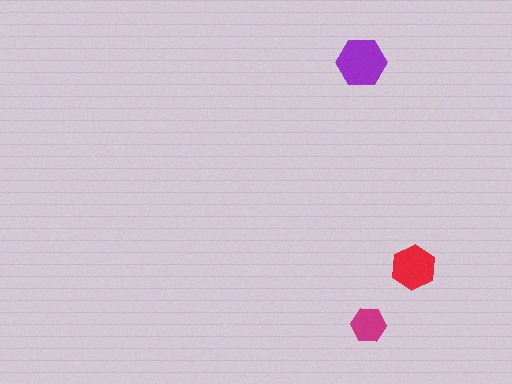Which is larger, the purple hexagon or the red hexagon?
The purple one.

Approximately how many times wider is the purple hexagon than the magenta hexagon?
About 1.5 times wider.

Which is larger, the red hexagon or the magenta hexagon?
The red one.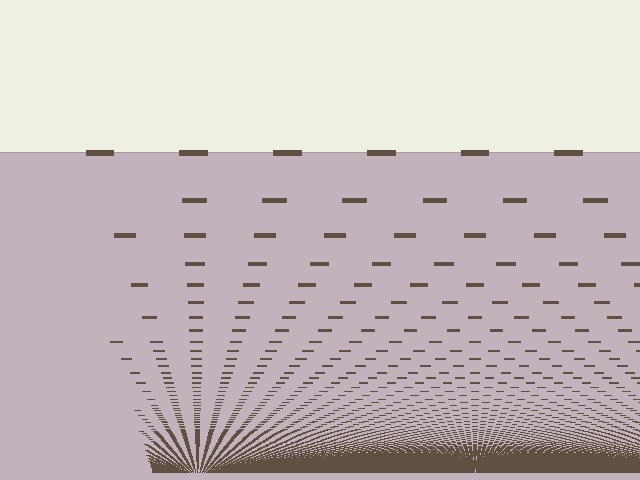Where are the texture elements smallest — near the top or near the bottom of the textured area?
Near the bottom.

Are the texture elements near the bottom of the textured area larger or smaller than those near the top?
Smaller. The gradient is inverted — elements near the bottom are smaller and denser.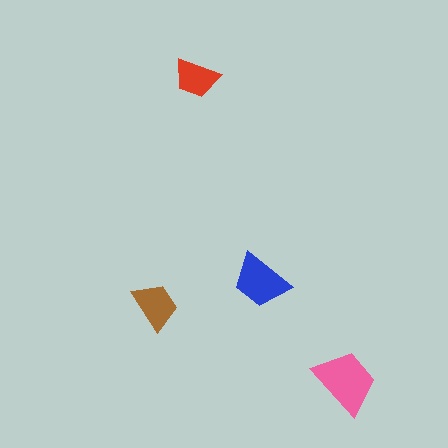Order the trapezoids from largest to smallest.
the pink one, the blue one, the brown one, the red one.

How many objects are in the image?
There are 4 objects in the image.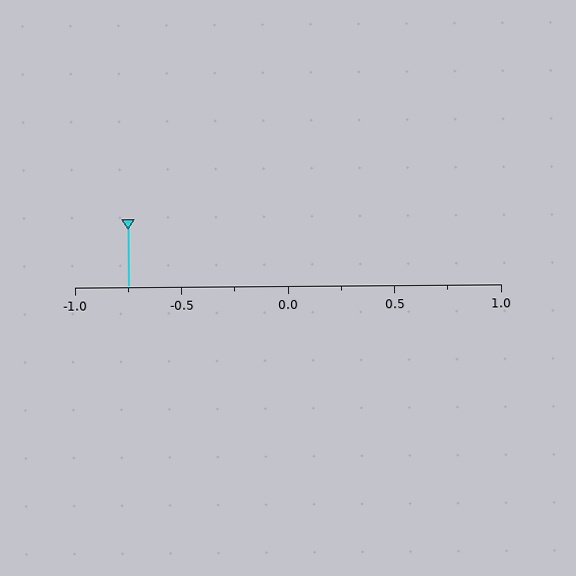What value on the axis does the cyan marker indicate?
The marker indicates approximately -0.75.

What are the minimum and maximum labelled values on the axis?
The axis runs from -1.0 to 1.0.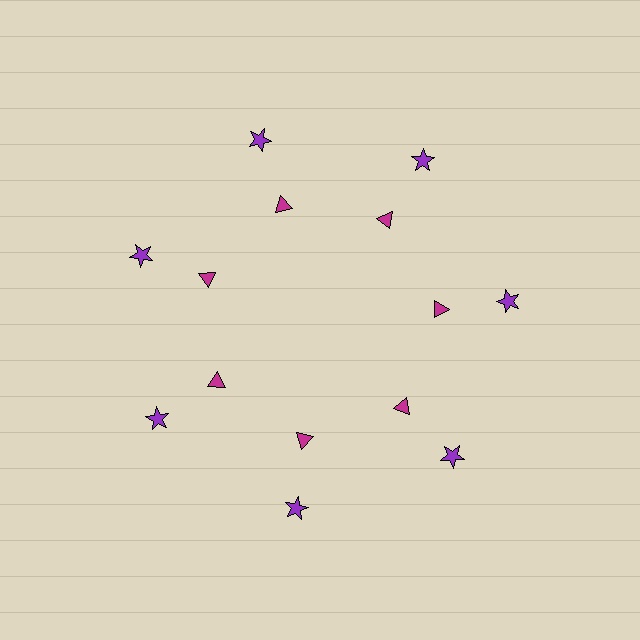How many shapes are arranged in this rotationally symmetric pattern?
There are 14 shapes, arranged in 7 groups of 2.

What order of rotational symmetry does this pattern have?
This pattern has 7-fold rotational symmetry.